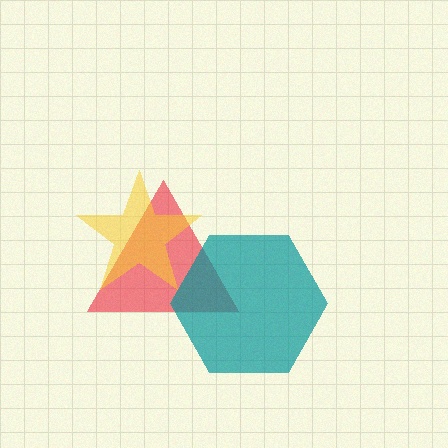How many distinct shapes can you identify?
There are 3 distinct shapes: a red triangle, a yellow star, a teal hexagon.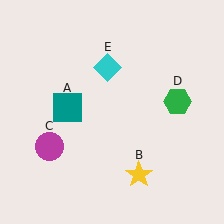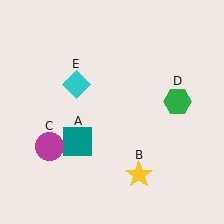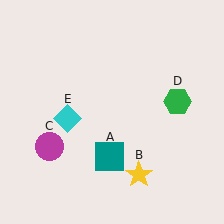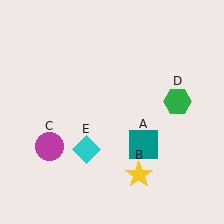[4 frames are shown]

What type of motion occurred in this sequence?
The teal square (object A), cyan diamond (object E) rotated counterclockwise around the center of the scene.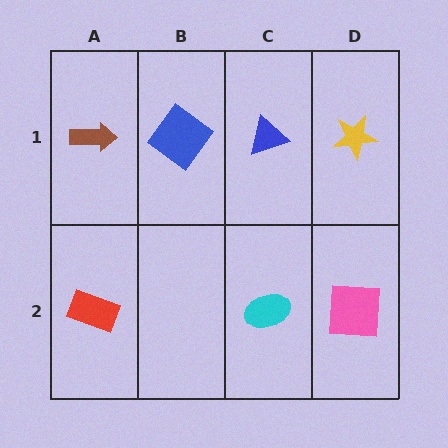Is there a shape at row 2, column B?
No, that cell is empty.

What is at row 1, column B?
A blue diamond.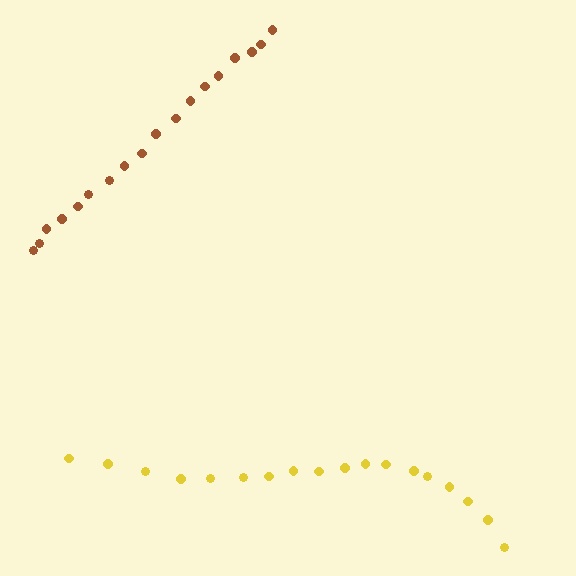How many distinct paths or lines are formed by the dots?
There are 2 distinct paths.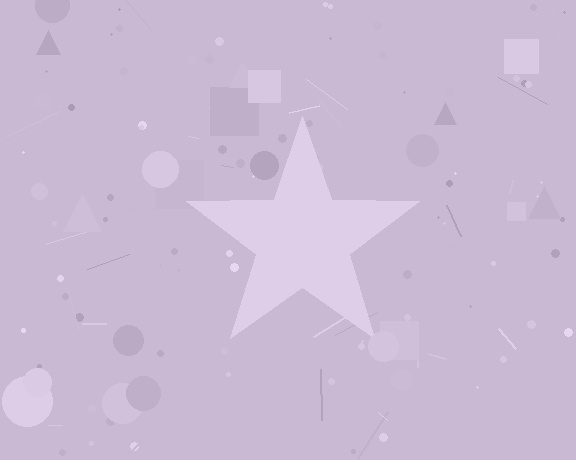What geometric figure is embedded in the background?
A star is embedded in the background.